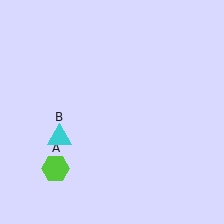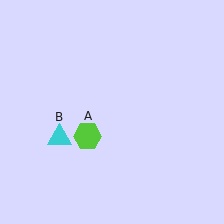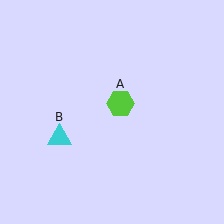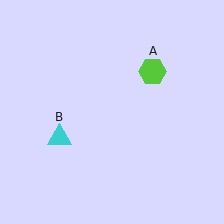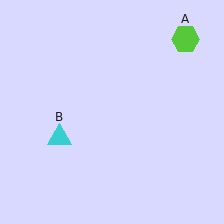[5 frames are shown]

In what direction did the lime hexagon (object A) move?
The lime hexagon (object A) moved up and to the right.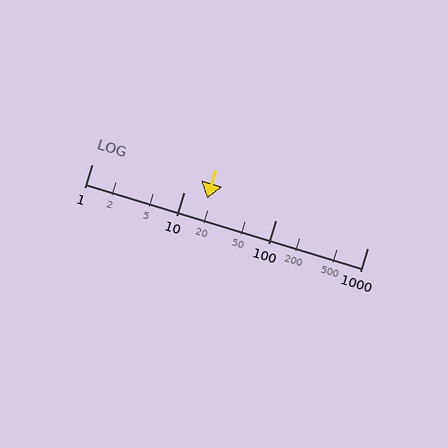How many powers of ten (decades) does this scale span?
The scale spans 3 decades, from 1 to 1000.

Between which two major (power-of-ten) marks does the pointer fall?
The pointer is between 10 and 100.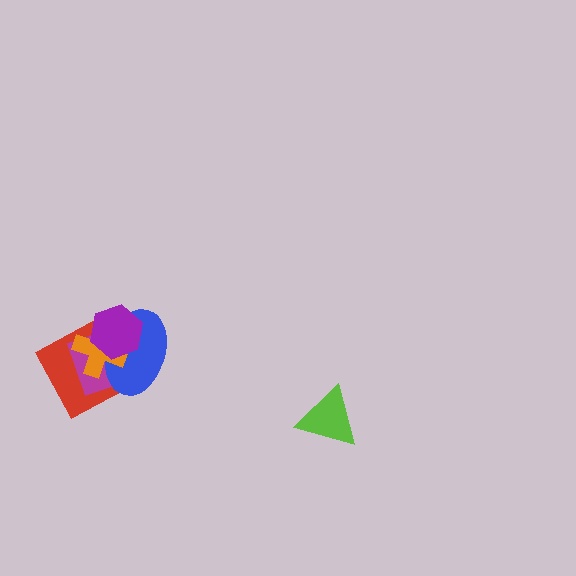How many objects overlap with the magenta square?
4 objects overlap with the magenta square.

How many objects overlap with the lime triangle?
0 objects overlap with the lime triangle.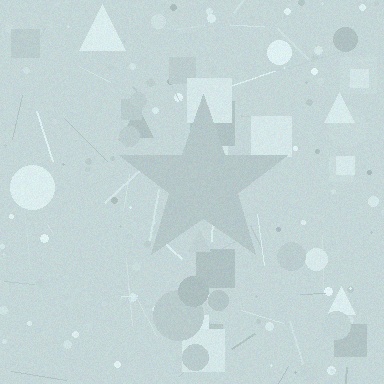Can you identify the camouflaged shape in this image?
The camouflaged shape is a star.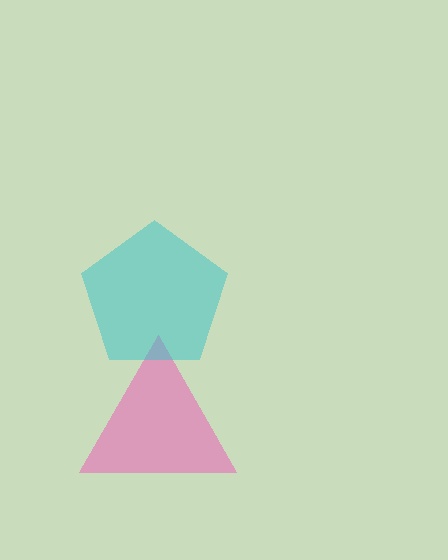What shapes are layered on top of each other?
The layered shapes are: a pink triangle, a cyan pentagon.